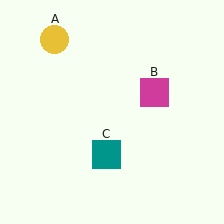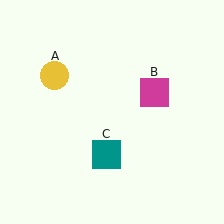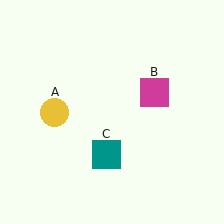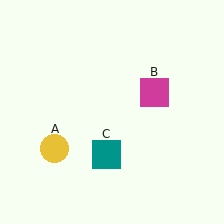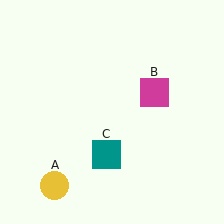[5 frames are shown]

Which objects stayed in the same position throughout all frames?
Magenta square (object B) and teal square (object C) remained stationary.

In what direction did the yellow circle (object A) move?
The yellow circle (object A) moved down.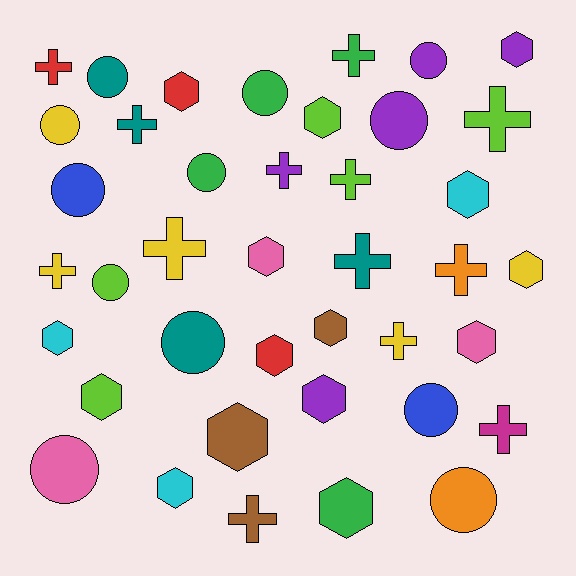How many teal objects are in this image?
There are 4 teal objects.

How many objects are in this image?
There are 40 objects.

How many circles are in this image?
There are 12 circles.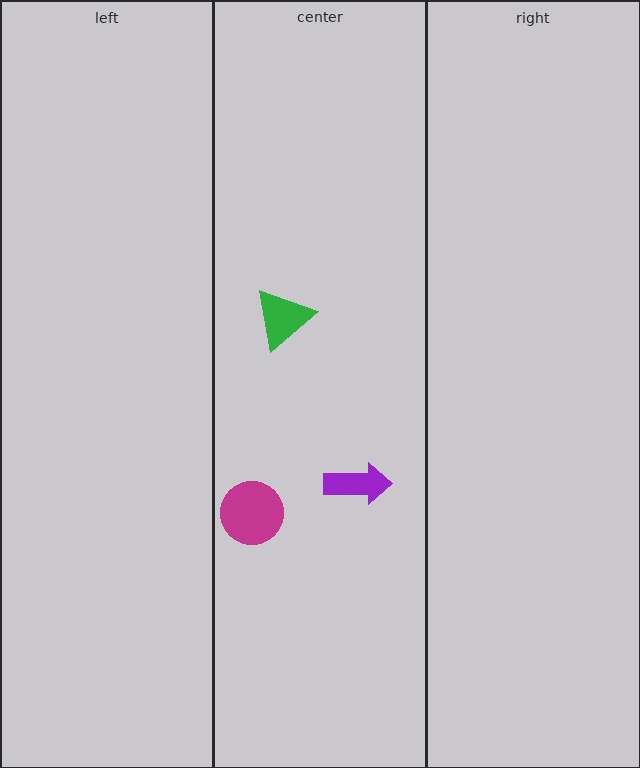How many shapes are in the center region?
3.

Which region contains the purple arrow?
The center region.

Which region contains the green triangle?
The center region.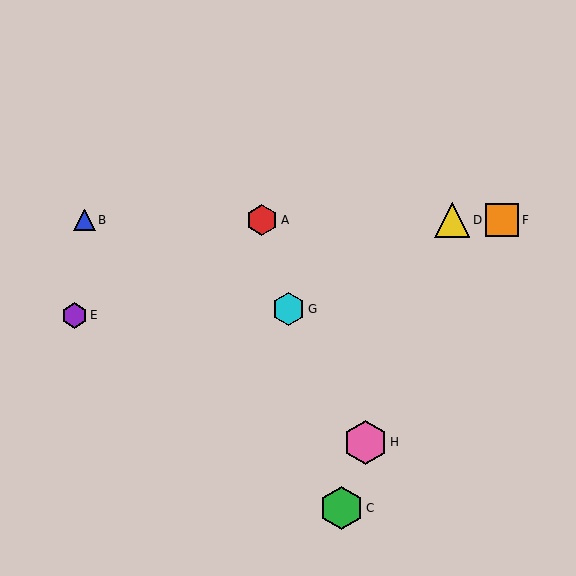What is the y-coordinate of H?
Object H is at y≈442.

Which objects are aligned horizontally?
Objects A, B, D, F are aligned horizontally.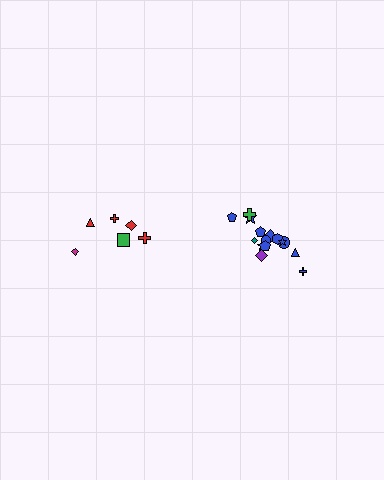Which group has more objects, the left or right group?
The right group.